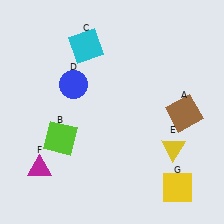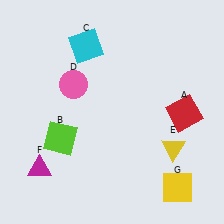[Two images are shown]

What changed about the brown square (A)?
In Image 1, A is brown. In Image 2, it changed to red.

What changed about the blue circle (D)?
In Image 1, D is blue. In Image 2, it changed to pink.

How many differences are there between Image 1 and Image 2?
There are 2 differences between the two images.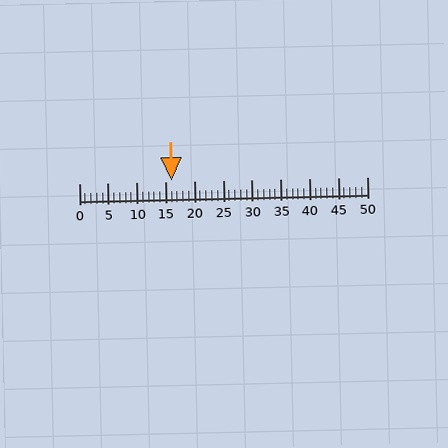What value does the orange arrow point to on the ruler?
The orange arrow points to approximately 16.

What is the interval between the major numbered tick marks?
The major tick marks are spaced 5 units apart.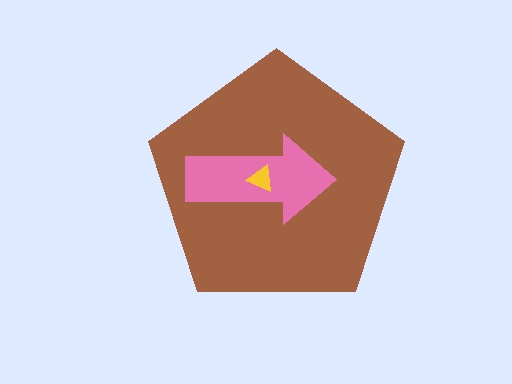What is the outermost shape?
The brown pentagon.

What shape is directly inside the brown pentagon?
The pink arrow.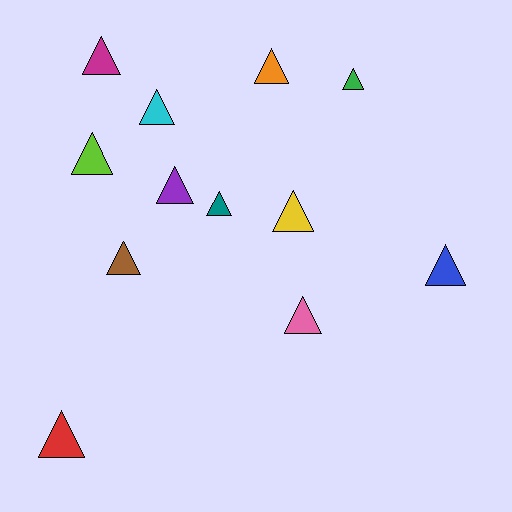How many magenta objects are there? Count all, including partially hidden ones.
There is 1 magenta object.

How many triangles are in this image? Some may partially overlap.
There are 12 triangles.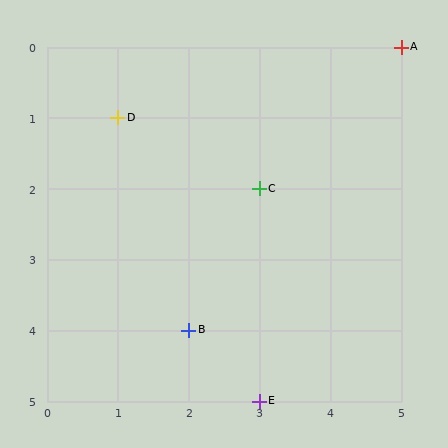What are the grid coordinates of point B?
Point B is at grid coordinates (2, 4).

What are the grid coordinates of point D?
Point D is at grid coordinates (1, 1).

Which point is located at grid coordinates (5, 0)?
Point A is at (5, 0).